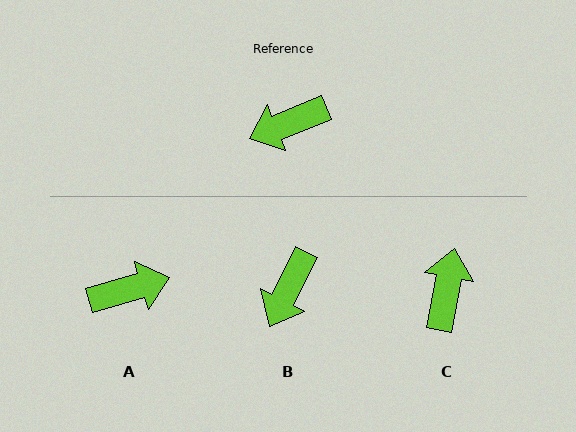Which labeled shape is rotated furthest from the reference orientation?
A, about 174 degrees away.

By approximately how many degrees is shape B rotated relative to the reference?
Approximately 41 degrees counter-clockwise.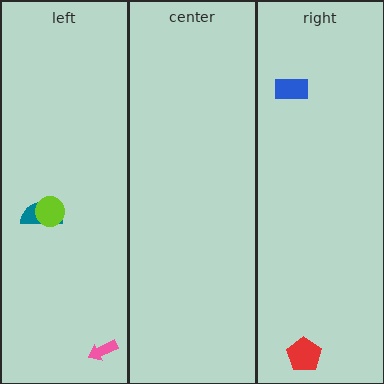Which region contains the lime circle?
The left region.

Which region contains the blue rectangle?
The right region.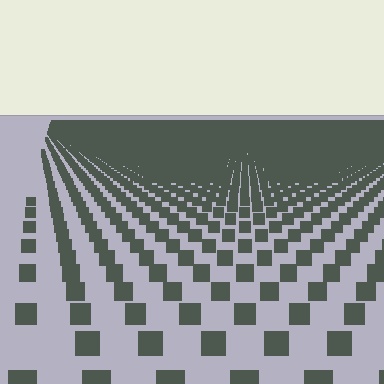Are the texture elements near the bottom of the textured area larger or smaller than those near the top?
Larger. Near the bottom, elements are closer to the viewer and appear at a bigger on-screen size.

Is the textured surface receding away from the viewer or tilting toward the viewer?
The surface is receding away from the viewer. Texture elements get smaller and denser toward the top.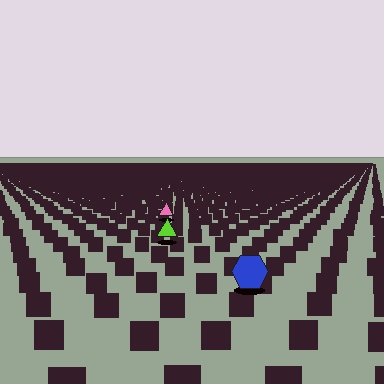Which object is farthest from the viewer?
The pink triangle is farthest from the viewer. It appears smaller and the ground texture around it is denser.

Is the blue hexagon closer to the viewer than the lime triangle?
Yes. The blue hexagon is closer — you can tell from the texture gradient: the ground texture is coarser near it.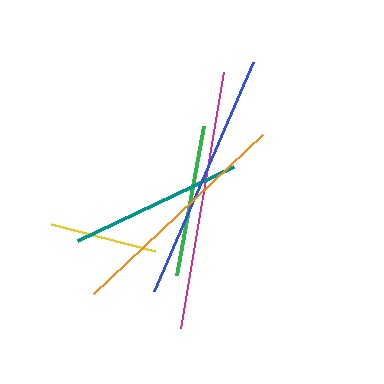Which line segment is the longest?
The magenta line is the longest at approximately 259 pixels.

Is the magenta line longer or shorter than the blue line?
The magenta line is longer than the blue line.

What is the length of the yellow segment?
The yellow segment is approximately 107 pixels long.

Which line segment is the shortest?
The yellow line is the shortest at approximately 107 pixels.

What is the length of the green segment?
The green segment is approximately 152 pixels long.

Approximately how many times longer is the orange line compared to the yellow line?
The orange line is approximately 2.2 times the length of the yellow line.